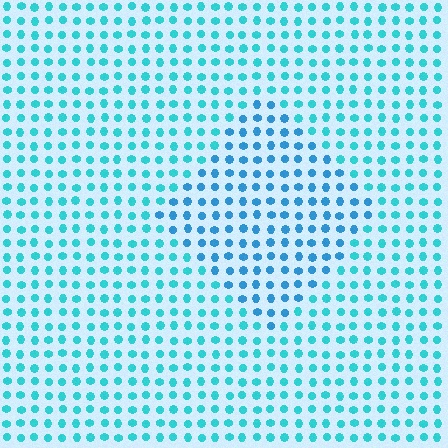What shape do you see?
I see a diamond.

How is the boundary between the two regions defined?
The boundary is defined purely by a slight shift in hue (about 22 degrees). Spacing, size, and orientation are identical on both sides.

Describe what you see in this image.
The image is filled with small cyan elements in a uniform arrangement. A diamond-shaped region is visible where the elements are tinted to a slightly different hue, forming a subtle color boundary.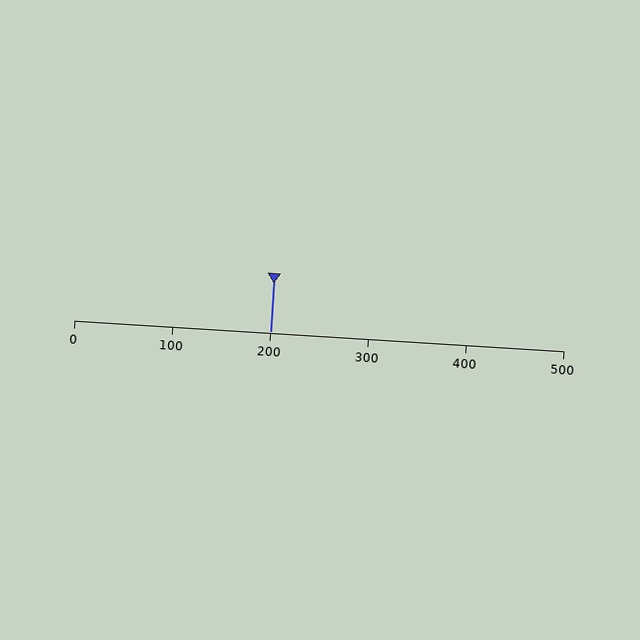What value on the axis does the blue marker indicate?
The marker indicates approximately 200.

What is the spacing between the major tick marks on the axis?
The major ticks are spaced 100 apart.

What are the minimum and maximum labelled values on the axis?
The axis runs from 0 to 500.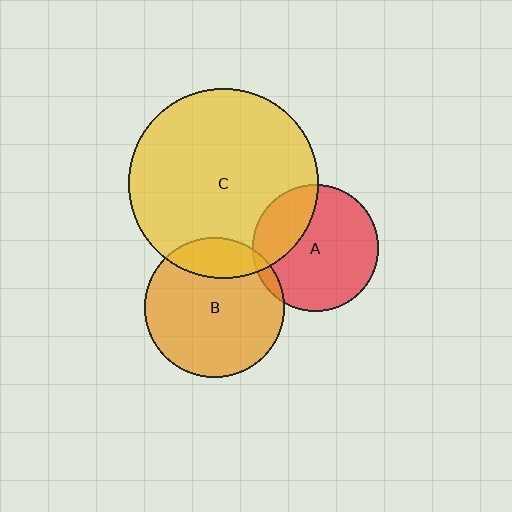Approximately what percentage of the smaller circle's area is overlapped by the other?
Approximately 20%.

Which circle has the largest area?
Circle C (yellow).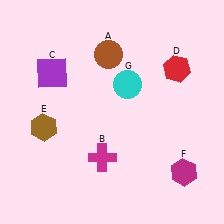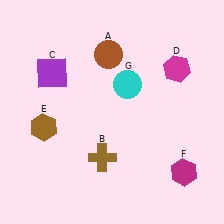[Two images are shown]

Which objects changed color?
B changed from magenta to brown. D changed from red to magenta.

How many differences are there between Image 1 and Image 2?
There are 2 differences between the two images.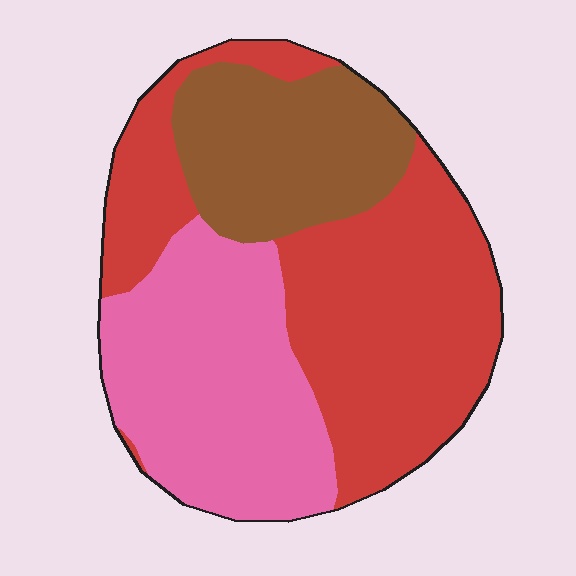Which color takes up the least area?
Brown, at roughly 20%.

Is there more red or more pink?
Red.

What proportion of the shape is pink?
Pink covers around 35% of the shape.